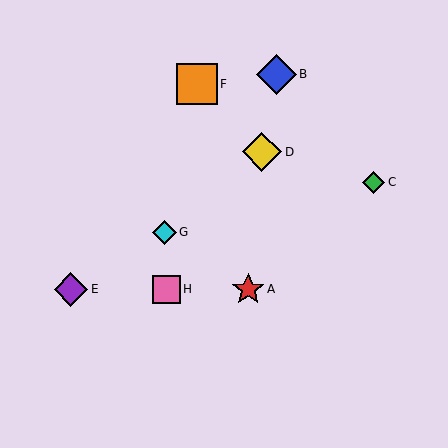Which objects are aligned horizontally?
Objects A, E, H are aligned horizontally.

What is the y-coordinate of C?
Object C is at y≈182.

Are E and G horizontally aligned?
No, E is at y≈289 and G is at y≈232.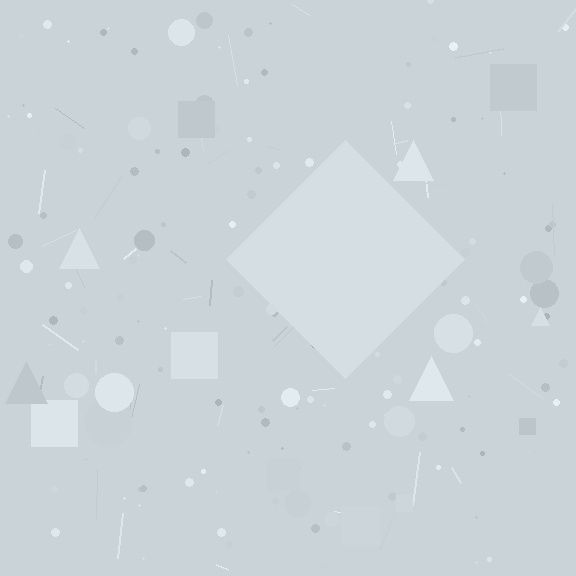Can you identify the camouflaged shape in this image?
The camouflaged shape is a diamond.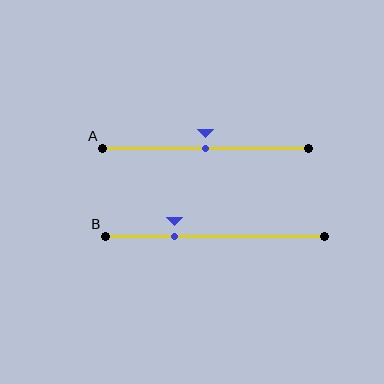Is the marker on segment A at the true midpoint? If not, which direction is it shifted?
Yes, the marker on segment A is at the true midpoint.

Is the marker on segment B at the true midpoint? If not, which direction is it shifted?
No, the marker on segment B is shifted to the left by about 19% of the segment length.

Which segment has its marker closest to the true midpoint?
Segment A has its marker closest to the true midpoint.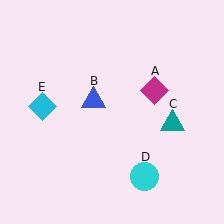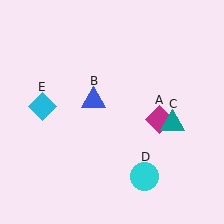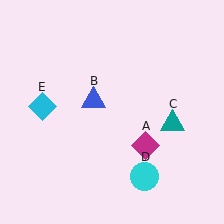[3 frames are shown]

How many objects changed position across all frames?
1 object changed position: magenta diamond (object A).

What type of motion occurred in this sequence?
The magenta diamond (object A) rotated clockwise around the center of the scene.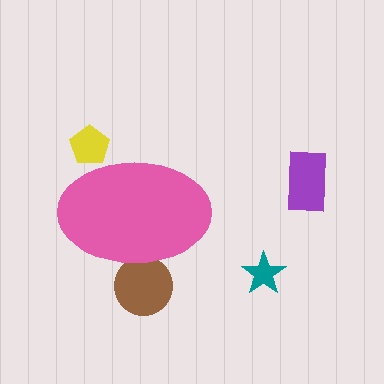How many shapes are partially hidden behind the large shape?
2 shapes are partially hidden.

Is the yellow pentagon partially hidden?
Yes, the yellow pentagon is partially hidden behind the pink ellipse.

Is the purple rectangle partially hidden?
No, the purple rectangle is fully visible.